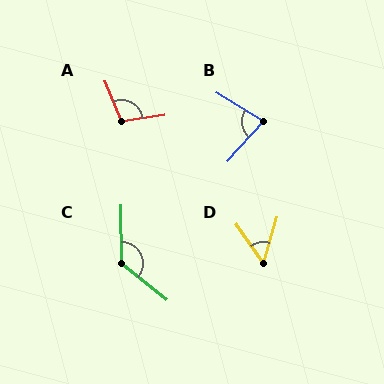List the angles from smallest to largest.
D (52°), B (79°), A (104°), C (129°).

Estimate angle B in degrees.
Approximately 79 degrees.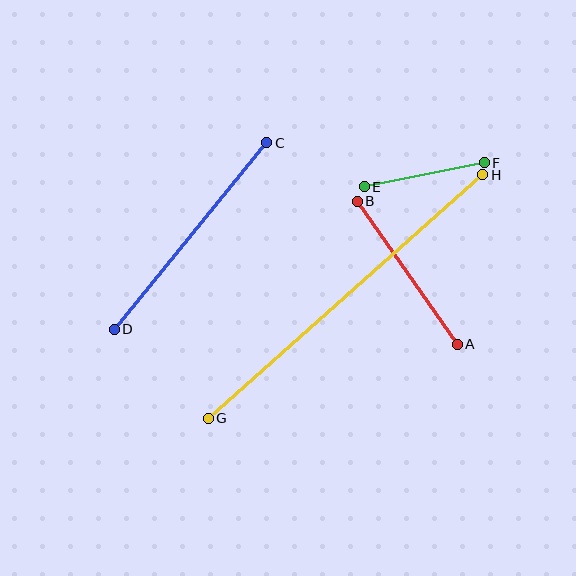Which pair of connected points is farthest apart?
Points G and H are farthest apart.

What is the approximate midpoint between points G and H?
The midpoint is at approximately (346, 296) pixels.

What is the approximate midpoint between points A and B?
The midpoint is at approximately (407, 273) pixels.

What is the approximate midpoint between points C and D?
The midpoint is at approximately (191, 236) pixels.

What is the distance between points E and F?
The distance is approximately 122 pixels.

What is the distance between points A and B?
The distance is approximately 175 pixels.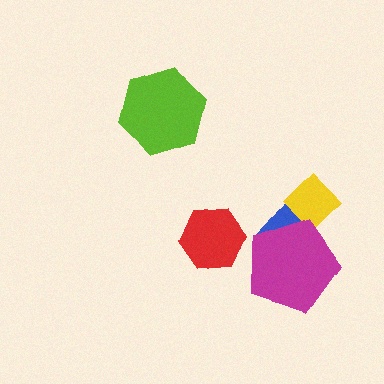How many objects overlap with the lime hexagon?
0 objects overlap with the lime hexagon.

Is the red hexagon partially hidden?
No, no other shape covers it.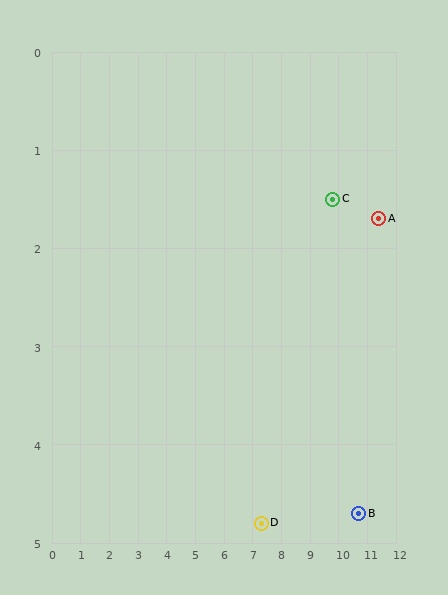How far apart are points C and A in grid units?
Points C and A are about 1.6 grid units apart.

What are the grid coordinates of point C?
Point C is at approximately (9.8, 1.5).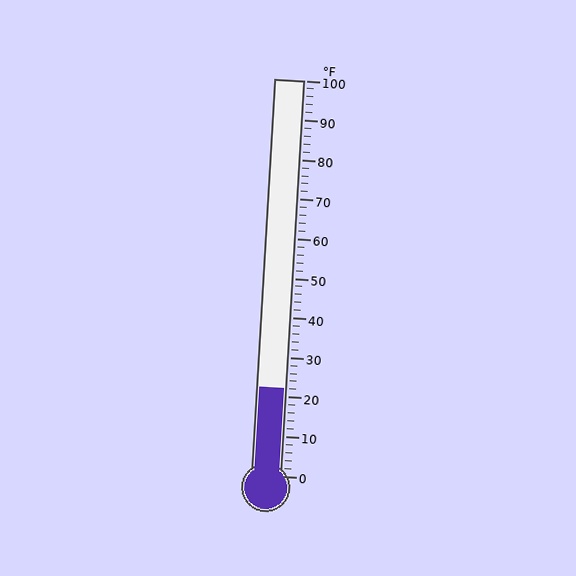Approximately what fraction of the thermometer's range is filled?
The thermometer is filled to approximately 20% of its range.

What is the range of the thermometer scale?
The thermometer scale ranges from 0°F to 100°F.